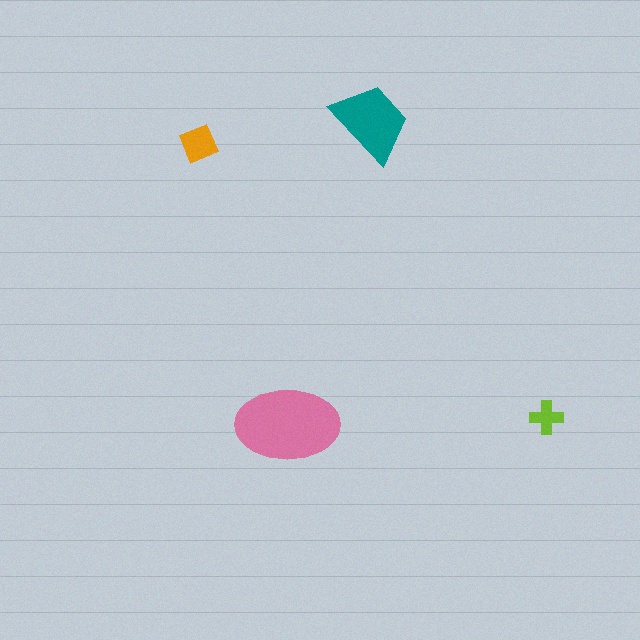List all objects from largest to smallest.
The pink ellipse, the teal trapezoid, the orange diamond, the lime cross.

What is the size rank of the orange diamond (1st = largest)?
3rd.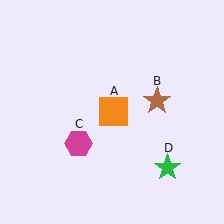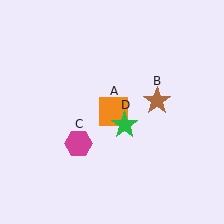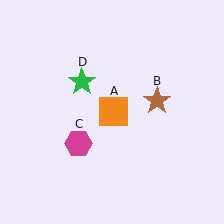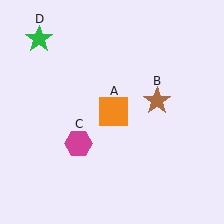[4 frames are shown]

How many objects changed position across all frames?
1 object changed position: green star (object D).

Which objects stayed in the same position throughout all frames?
Orange square (object A) and brown star (object B) and magenta hexagon (object C) remained stationary.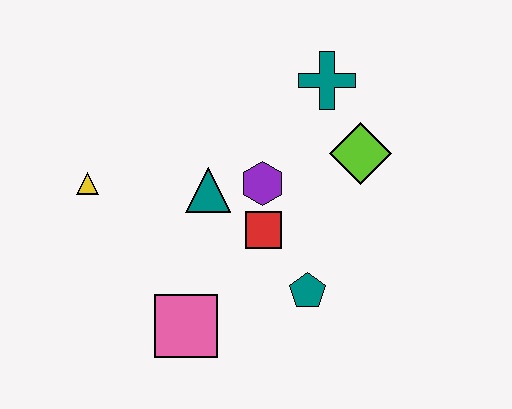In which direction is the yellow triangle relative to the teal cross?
The yellow triangle is to the left of the teal cross.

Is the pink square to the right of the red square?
No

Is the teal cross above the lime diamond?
Yes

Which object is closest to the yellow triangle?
The teal triangle is closest to the yellow triangle.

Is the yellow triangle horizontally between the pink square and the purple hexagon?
No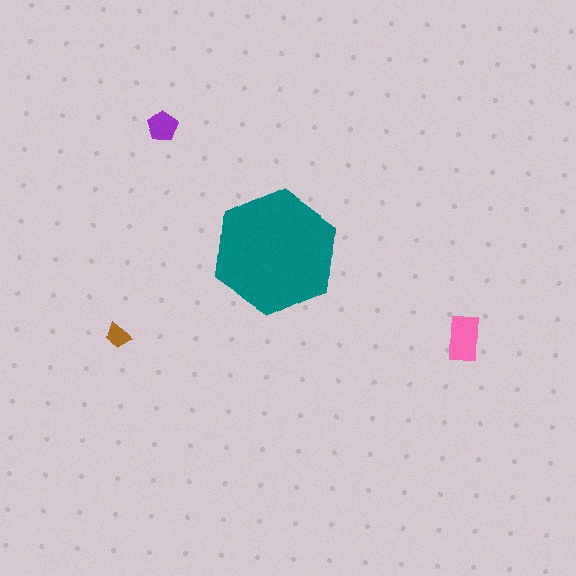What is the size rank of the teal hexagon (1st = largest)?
1st.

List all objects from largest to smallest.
The teal hexagon, the pink rectangle, the purple pentagon, the brown trapezoid.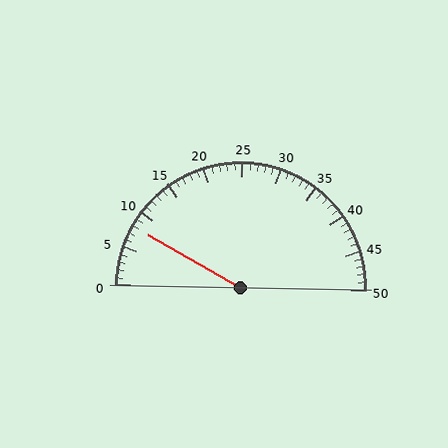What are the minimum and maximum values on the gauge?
The gauge ranges from 0 to 50.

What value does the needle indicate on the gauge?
The needle indicates approximately 8.